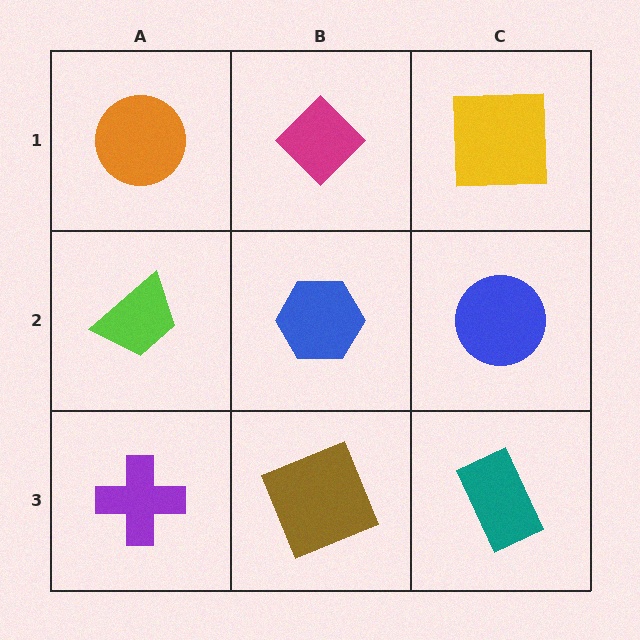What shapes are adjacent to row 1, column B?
A blue hexagon (row 2, column B), an orange circle (row 1, column A), a yellow square (row 1, column C).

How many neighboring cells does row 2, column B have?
4.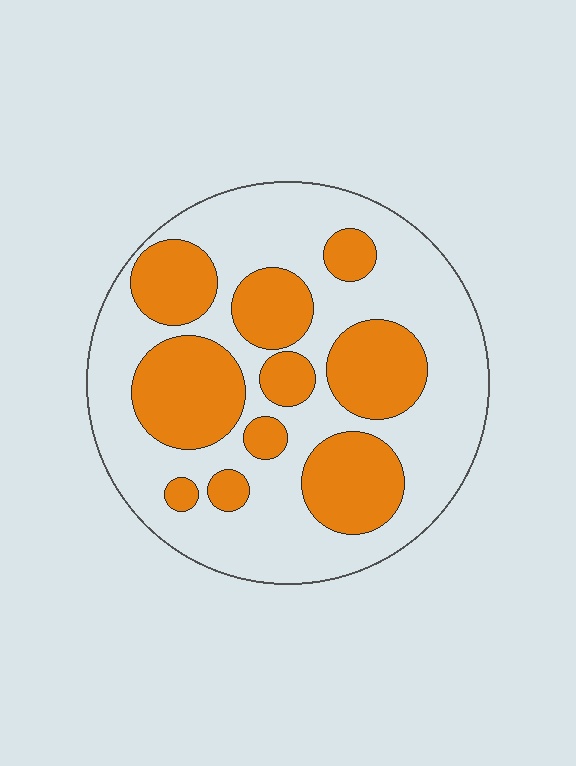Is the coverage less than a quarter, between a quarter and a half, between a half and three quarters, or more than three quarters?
Between a quarter and a half.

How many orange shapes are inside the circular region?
10.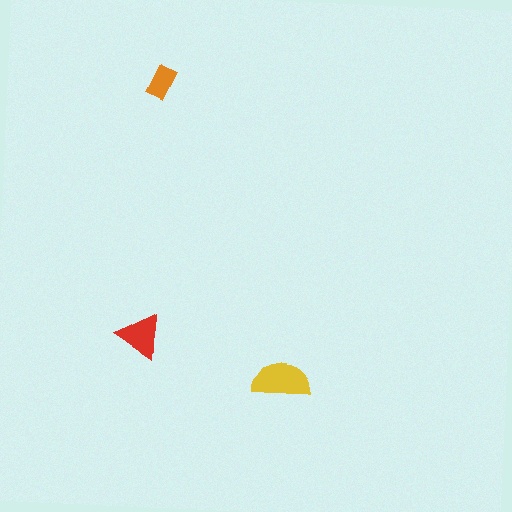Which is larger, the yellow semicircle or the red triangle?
The yellow semicircle.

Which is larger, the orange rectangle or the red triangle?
The red triangle.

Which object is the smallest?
The orange rectangle.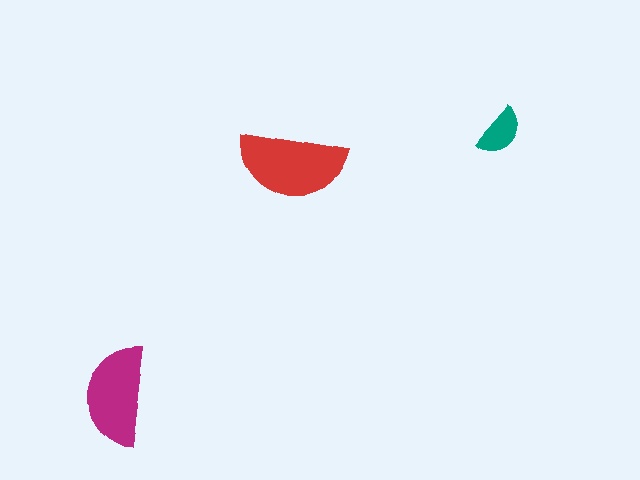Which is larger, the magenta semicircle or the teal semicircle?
The magenta one.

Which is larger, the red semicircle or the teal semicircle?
The red one.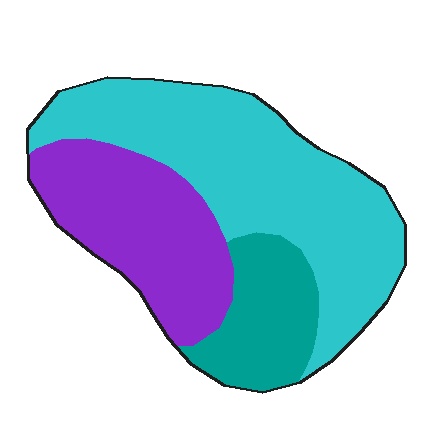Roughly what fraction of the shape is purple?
Purple covers around 30% of the shape.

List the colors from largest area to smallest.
From largest to smallest: cyan, purple, teal.